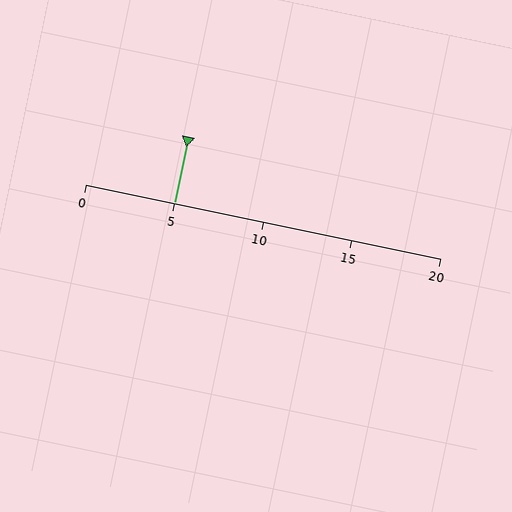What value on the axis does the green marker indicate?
The marker indicates approximately 5.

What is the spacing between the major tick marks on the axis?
The major ticks are spaced 5 apart.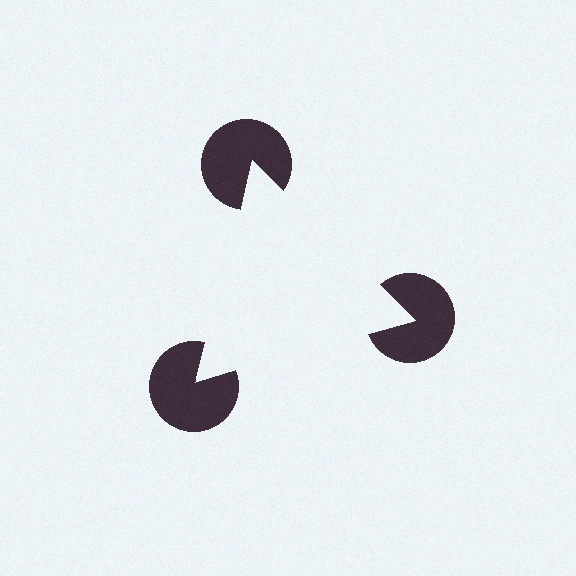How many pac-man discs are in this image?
There are 3 — one at each vertex of the illusory triangle.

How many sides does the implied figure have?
3 sides.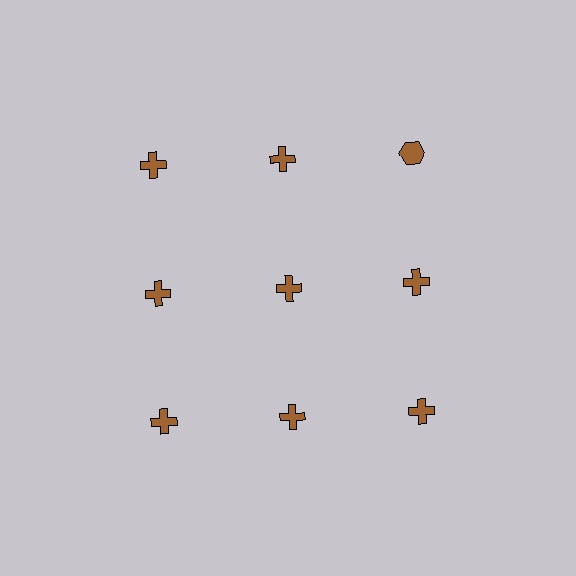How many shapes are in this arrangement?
There are 9 shapes arranged in a grid pattern.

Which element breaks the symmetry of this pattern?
The brown hexagon in the top row, center column breaks the symmetry. All other shapes are brown crosses.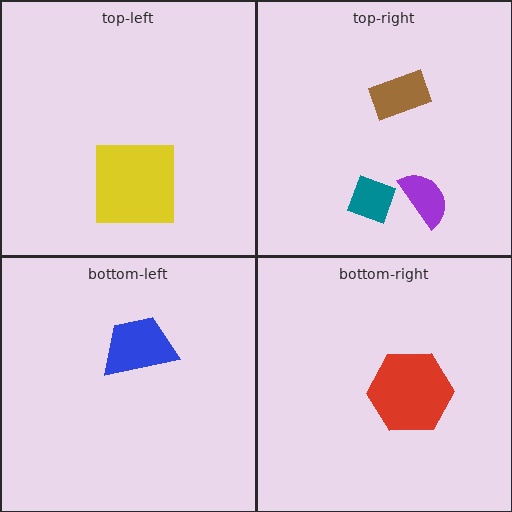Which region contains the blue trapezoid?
The bottom-left region.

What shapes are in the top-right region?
The purple semicircle, the brown rectangle, the teal diamond.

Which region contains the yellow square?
The top-left region.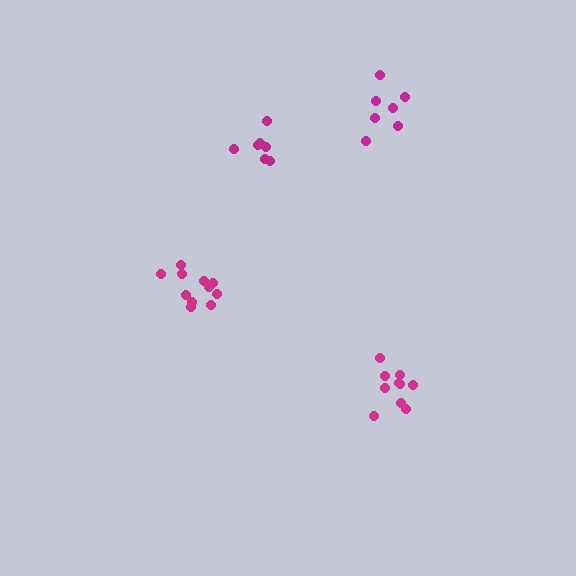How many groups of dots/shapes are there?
There are 4 groups.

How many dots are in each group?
Group 1: 10 dots, Group 2: 7 dots, Group 3: 11 dots, Group 4: 7 dots (35 total).